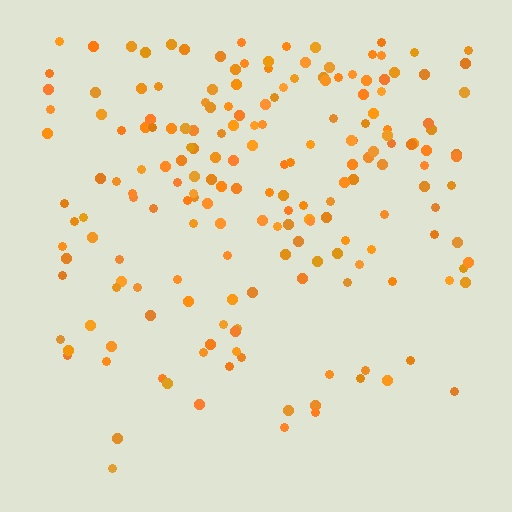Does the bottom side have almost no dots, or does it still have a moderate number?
Still a moderate number, just noticeably fewer than the top.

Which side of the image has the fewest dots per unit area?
The bottom.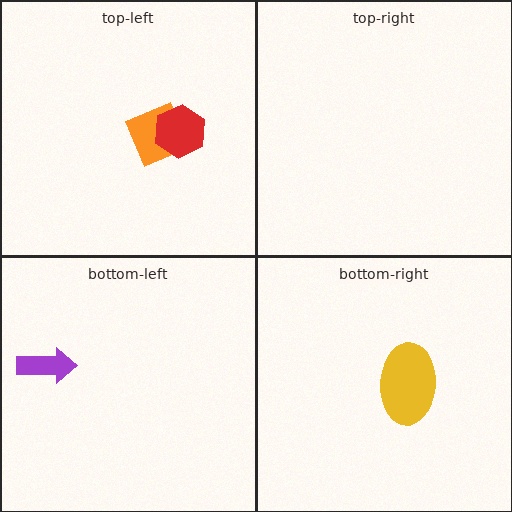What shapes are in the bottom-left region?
The purple arrow.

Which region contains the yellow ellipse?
The bottom-right region.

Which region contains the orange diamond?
The top-left region.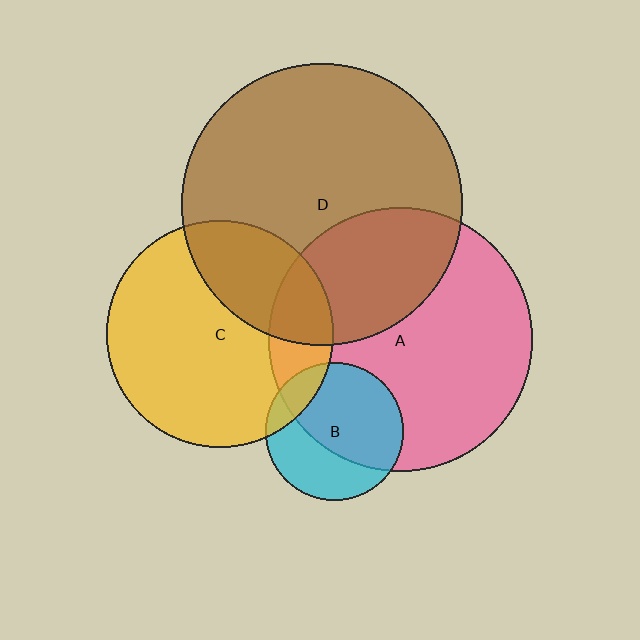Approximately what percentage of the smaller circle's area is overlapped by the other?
Approximately 20%.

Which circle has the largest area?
Circle D (brown).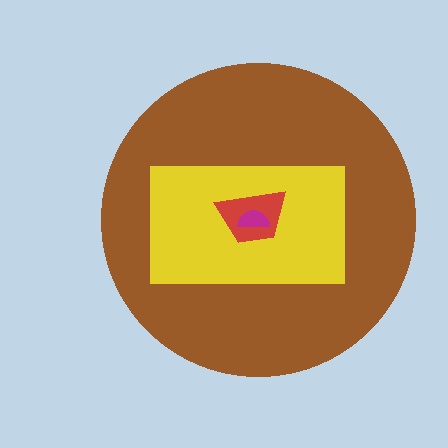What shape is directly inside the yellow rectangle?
The red trapezoid.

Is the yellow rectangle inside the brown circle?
Yes.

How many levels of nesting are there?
4.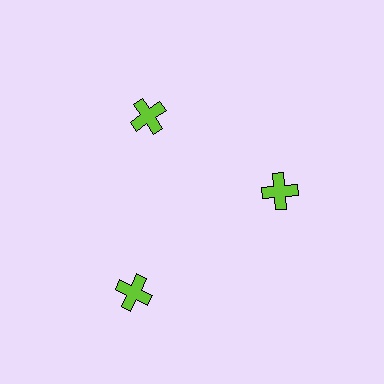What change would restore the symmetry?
The symmetry would be restored by moving it inward, back onto the ring so that all 3 crosses sit at equal angles and equal distance from the center.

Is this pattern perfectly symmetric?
No. The 3 lime crosses are arranged in a ring, but one element near the 7 o'clock position is pushed outward from the center, breaking the 3-fold rotational symmetry.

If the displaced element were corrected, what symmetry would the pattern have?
It would have 3-fold rotational symmetry — the pattern would map onto itself every 120 degrees.